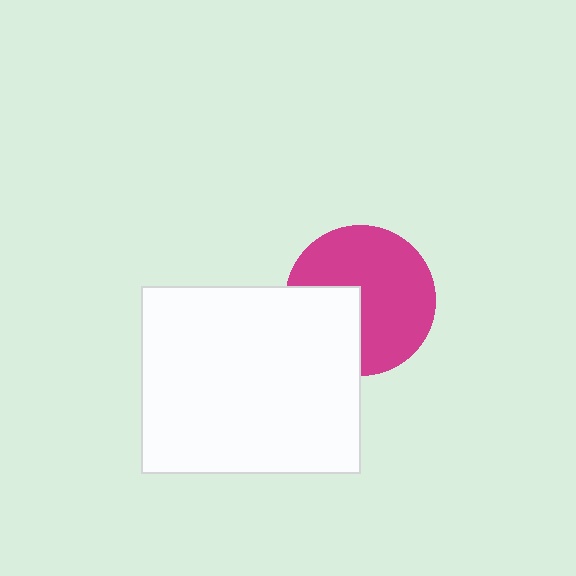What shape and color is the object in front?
The object in front is a white rectangle.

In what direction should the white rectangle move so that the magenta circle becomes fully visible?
The white rectangle should move toward the lower-left. That is the shortest direction to clear the overlap and leave the magenta circle fully visible.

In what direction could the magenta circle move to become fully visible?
The magenta circle could move toward the upper-right. That would shift it out from behind the white rectangle entirely.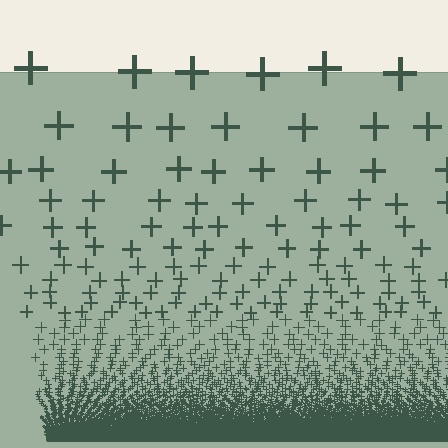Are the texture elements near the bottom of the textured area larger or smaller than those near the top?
Smaller. The gradient is inverted — elements near the bottom are smaller and denser.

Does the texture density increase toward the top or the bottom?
Density increases toward the bottom.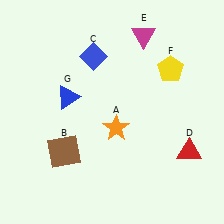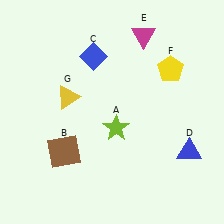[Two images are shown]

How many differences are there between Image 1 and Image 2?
There are 3 differences between the two images.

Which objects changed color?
A changed from orange to lime. D changed from red to blue. G changed from blue to yellow.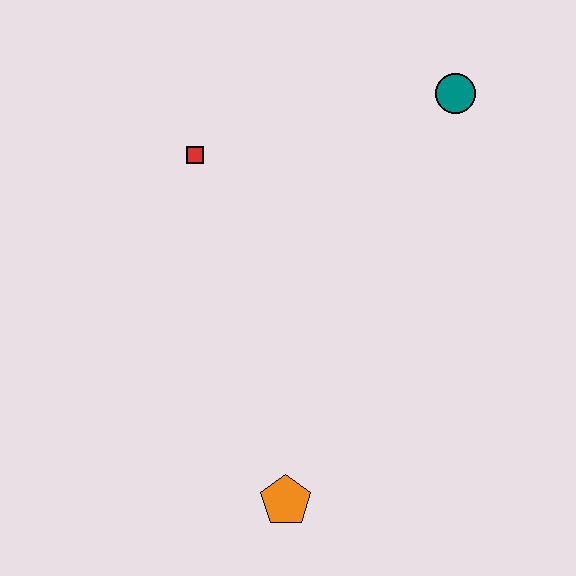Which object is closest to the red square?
The teal circle is closest to the red square.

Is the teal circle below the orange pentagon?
No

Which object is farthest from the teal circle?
The orange pentagon is farthest from the teal circle.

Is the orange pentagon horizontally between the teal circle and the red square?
Yes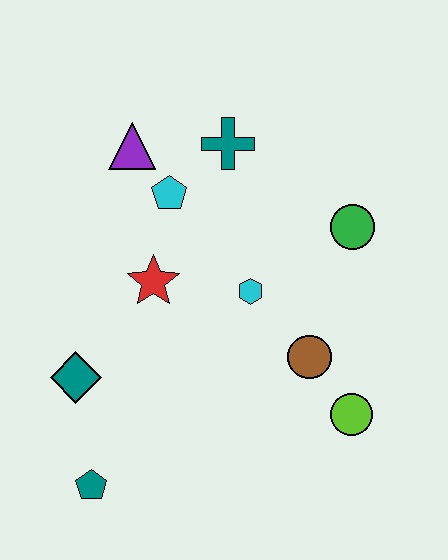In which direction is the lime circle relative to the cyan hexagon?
The lime circle is below the cyan hexagon.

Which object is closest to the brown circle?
The lime circle is closest to the brown circle.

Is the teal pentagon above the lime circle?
No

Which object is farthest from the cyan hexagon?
The teal pentagon is farthest from the cyan hexagon.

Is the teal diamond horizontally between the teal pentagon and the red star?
No